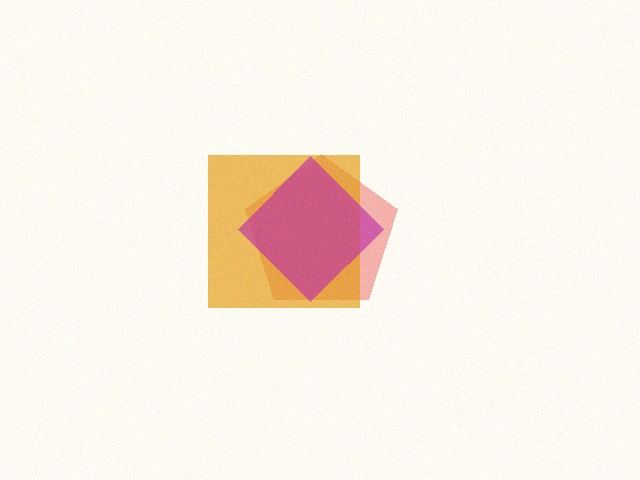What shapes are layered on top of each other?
The layered shapes are: a red pentagon, an orange square, a magenta diamond.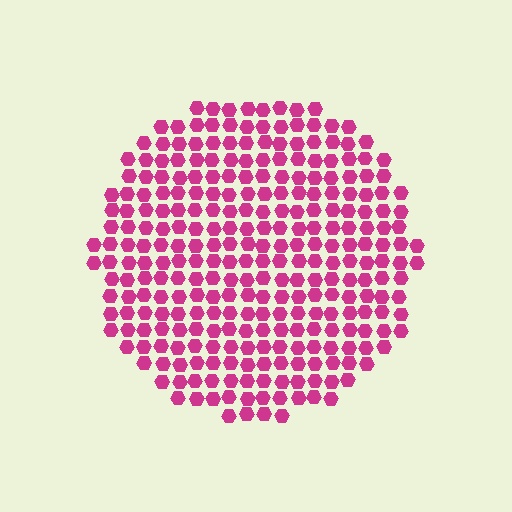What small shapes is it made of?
It is made of small hexagons.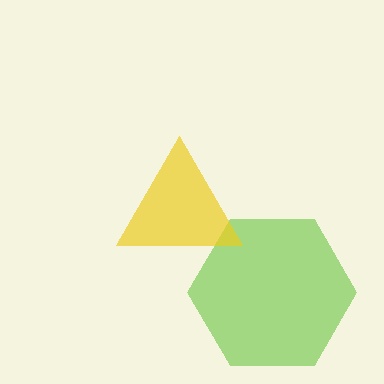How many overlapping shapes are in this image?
There are 2 overlapping shapes in the image.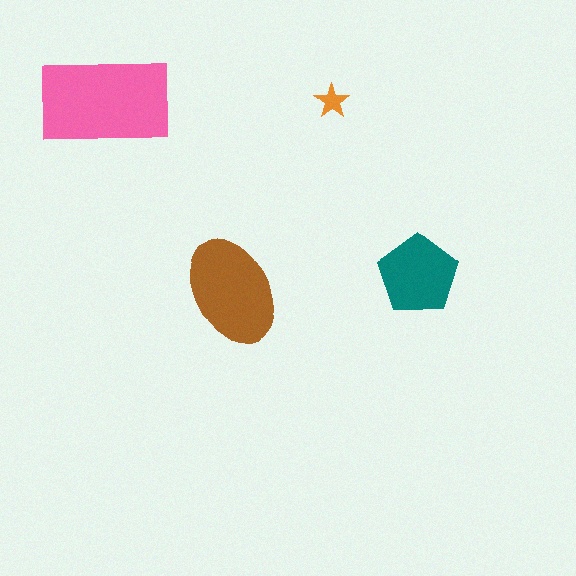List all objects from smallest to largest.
The orange star, the teal pentagon, the brown ellipse, the pink rectangle.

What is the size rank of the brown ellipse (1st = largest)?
2nd.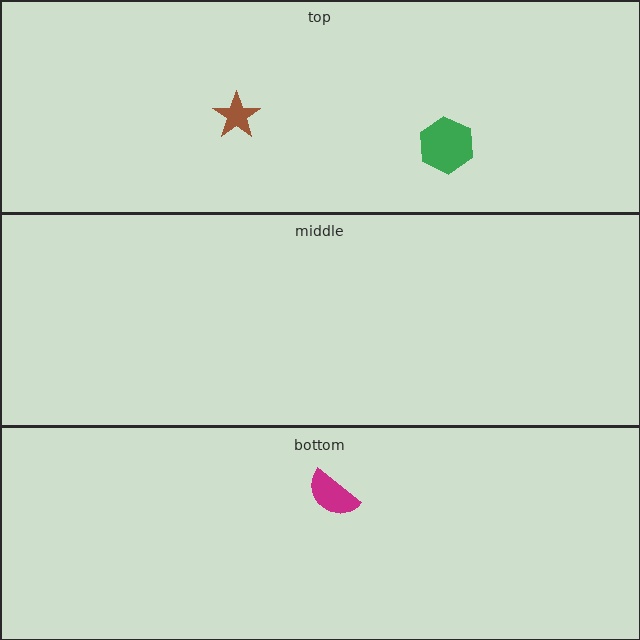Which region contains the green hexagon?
The top region.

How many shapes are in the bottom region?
1.